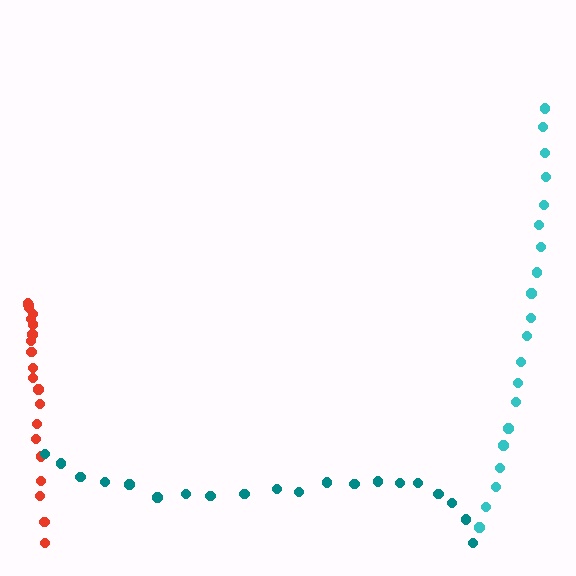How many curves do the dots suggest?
There are 3 distinct paths.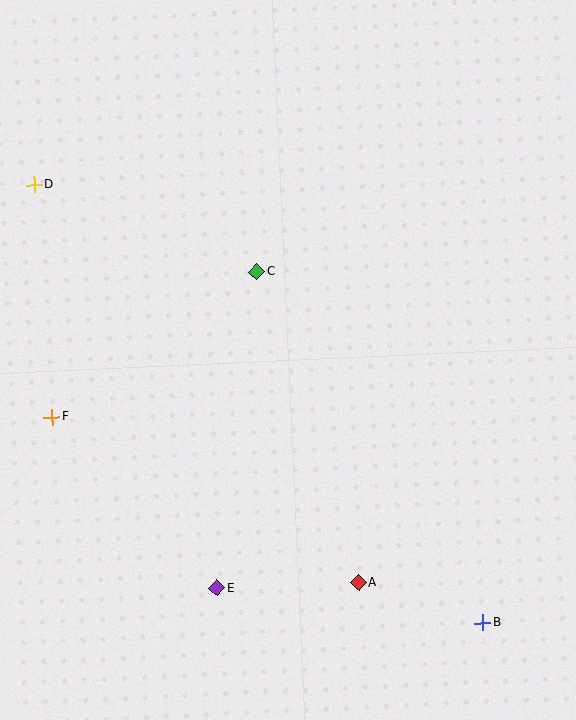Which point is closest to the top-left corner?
Point D is closest to the top-left corner.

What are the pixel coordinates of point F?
Point F is at (52, 417).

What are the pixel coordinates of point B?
Point B is at (483, 623).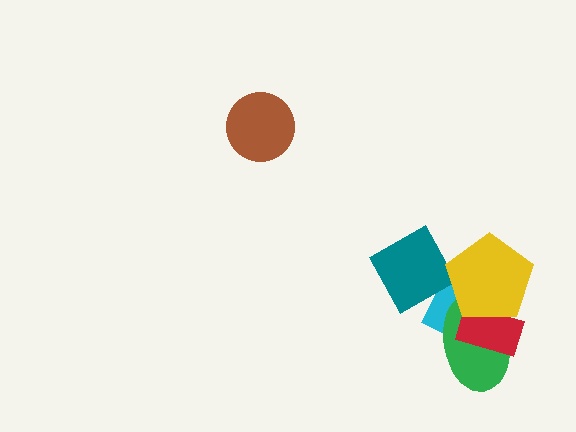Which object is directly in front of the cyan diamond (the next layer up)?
The green ellipse is directly in front of the cyan diamond.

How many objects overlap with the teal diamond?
2 objects overlap with the teal diamond.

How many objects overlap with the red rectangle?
3 objects overlap with the red rectangle.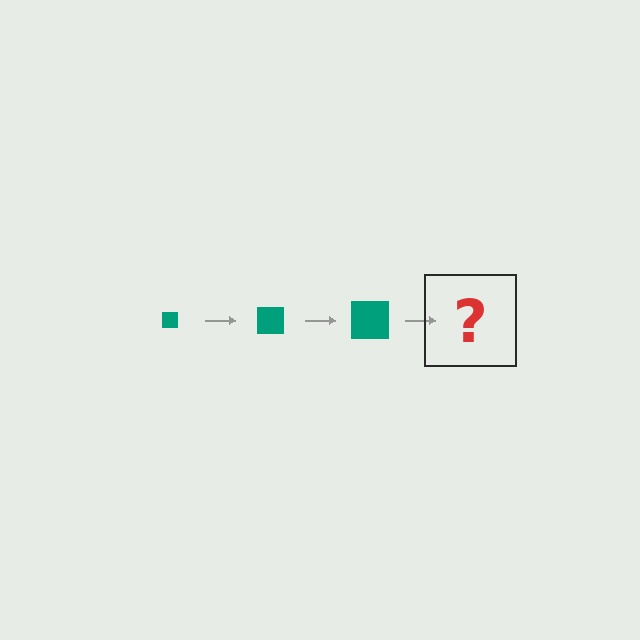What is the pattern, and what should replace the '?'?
The pattern is that the square gets progressively larger each step. The '?' should be a teal square, larger than the previous one.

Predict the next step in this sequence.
The next step is a teal square, larger than the previous one.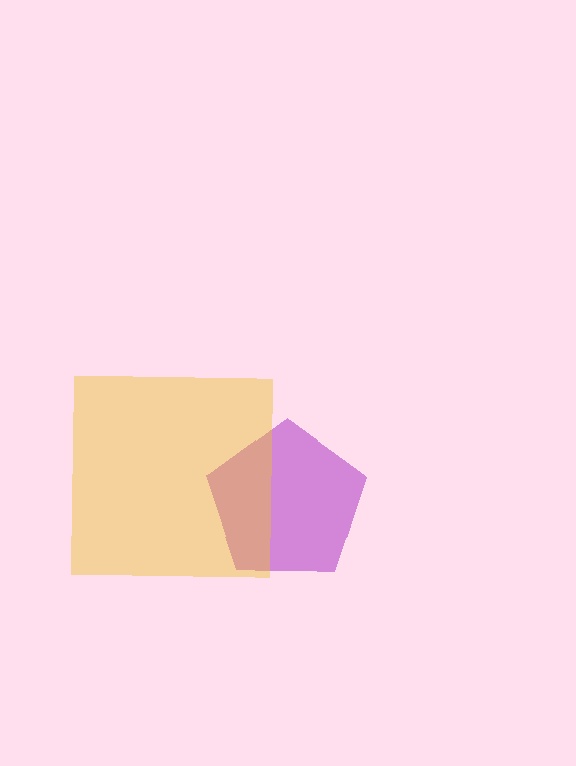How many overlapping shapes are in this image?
There are 2 overlapping shapes in the image.